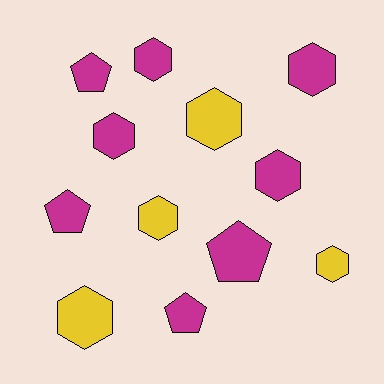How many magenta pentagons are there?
There are 4 magenta pentagons.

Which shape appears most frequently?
Hexagon, with 8 objects.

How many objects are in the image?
There are 12 objects.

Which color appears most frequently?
Magenta, with 8 objects.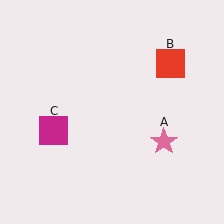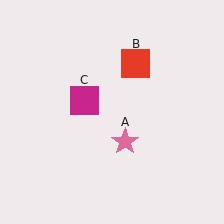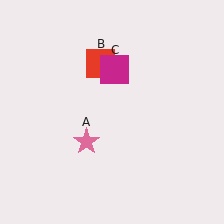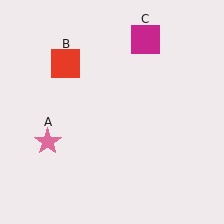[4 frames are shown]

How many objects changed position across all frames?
3 objects changed position: pink star (object A), red square (object B), magenta square (object C).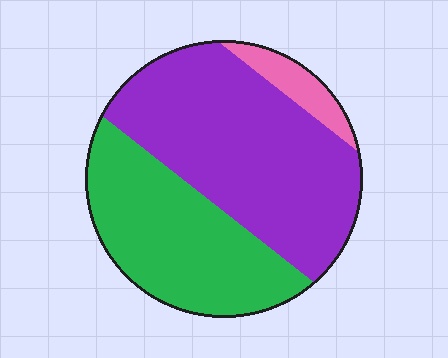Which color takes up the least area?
Pink, at roughly 5%.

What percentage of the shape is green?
Green covers about 40% of the shape.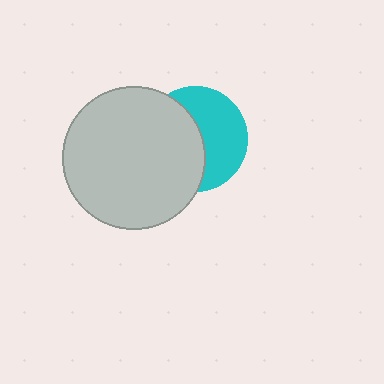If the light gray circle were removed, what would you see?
You would see the complete cyan circle.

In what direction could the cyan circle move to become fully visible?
The cyan circle could move right. That would shift it out from behind the light gray circle entirely.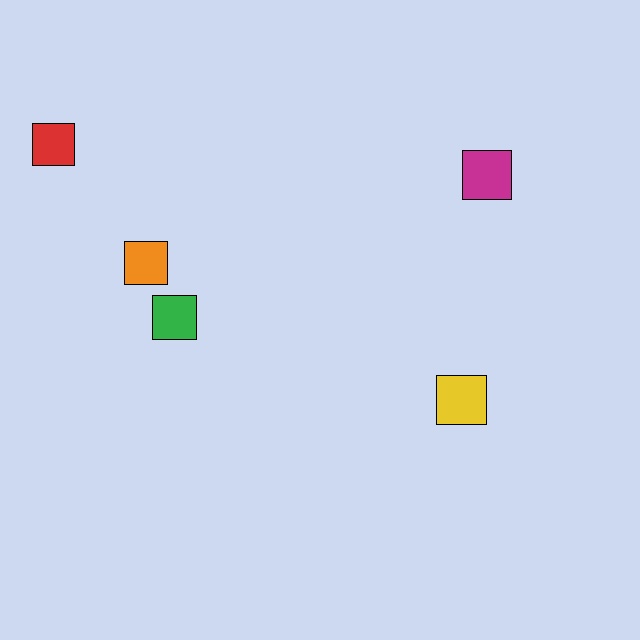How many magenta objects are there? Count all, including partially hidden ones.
There is 1 magenta object.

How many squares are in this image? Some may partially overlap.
There are 5 squares.